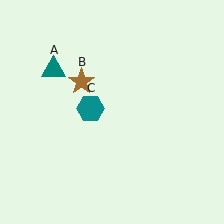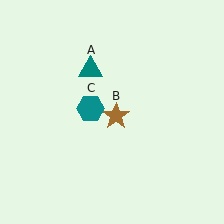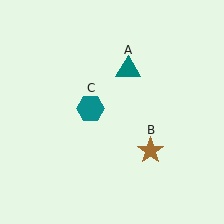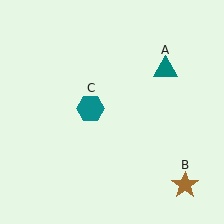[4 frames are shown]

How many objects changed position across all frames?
2 objects changed position: teal triangle (object A), brown star (object B).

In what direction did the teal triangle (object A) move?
The teal triangle (object A) moved right.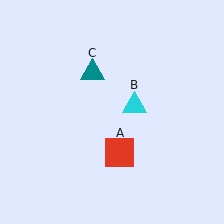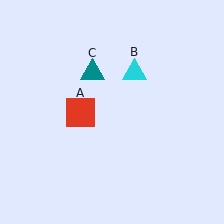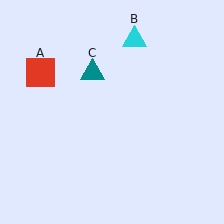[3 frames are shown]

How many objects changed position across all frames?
2 objects changed position: red square (object A), cyan triangle (object B).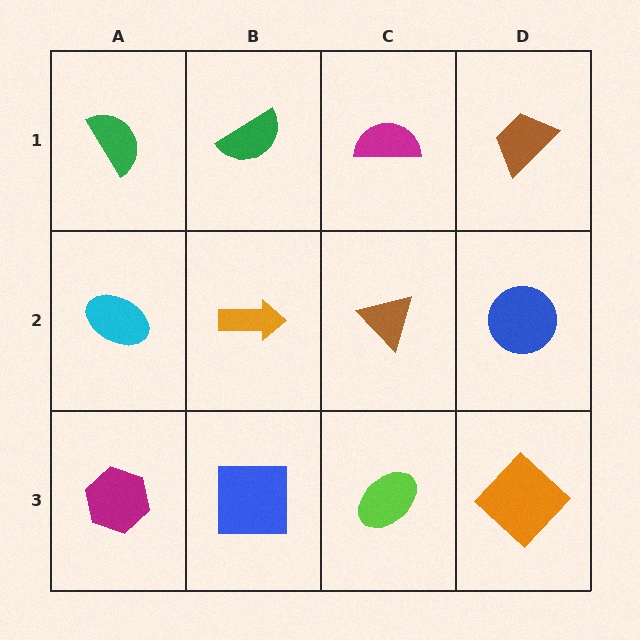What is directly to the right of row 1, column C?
A brown trapezoid.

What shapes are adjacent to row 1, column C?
A brown triangle (row 2, column C), a green semicircle (row 1, column B), a brown trapezoid (row 1, column D).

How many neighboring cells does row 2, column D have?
3.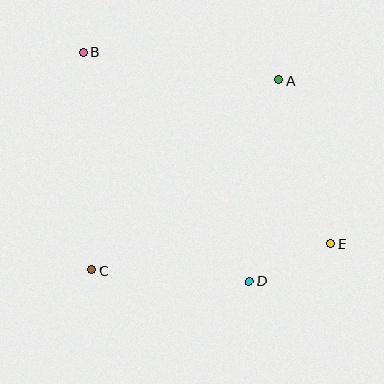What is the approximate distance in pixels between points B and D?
The distance between B and D is approximately 283 pixels.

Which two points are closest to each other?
Points D and E are closest to each other.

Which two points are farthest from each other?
Points B and E are farthest from each other.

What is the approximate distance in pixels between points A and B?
The distance between A and B is approximately 198 pixels.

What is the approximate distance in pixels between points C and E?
The distance between C and E is approximately 240 pixels.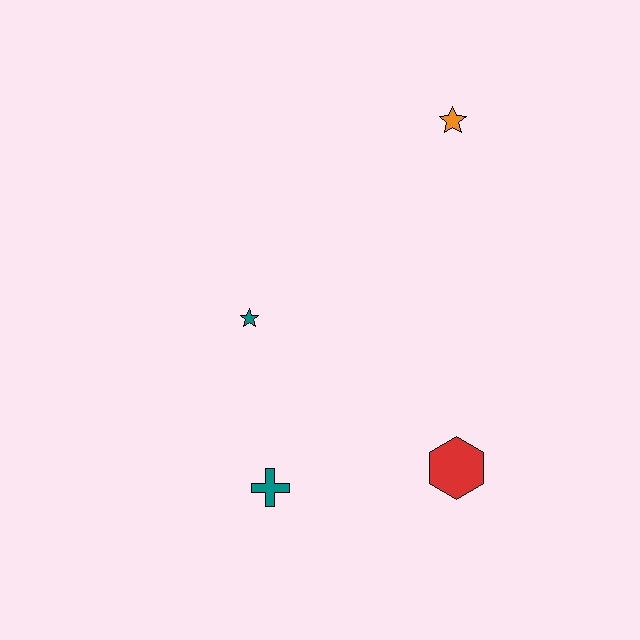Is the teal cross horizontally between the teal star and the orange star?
Yes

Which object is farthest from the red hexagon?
The orange star is farthest from the red hexagon.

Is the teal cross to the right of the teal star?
Yes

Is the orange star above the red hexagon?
Yes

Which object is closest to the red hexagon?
The teal cross is closest to the red hexagon.